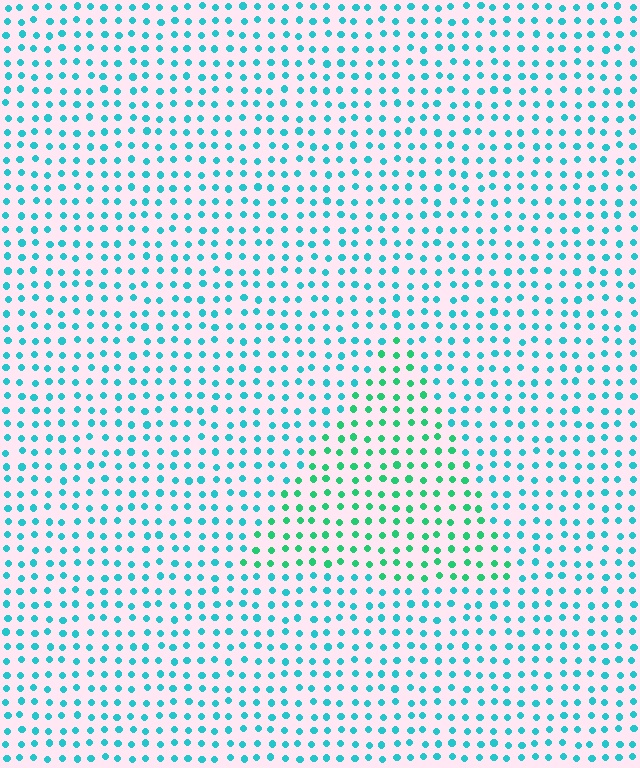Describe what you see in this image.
The image is filled with small cyan elements in a uniform arrangement. A triangle-shaped region is visible where the elements are tinted to a slightly different hue, forming a subtle color boundary.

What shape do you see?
I see a triangle.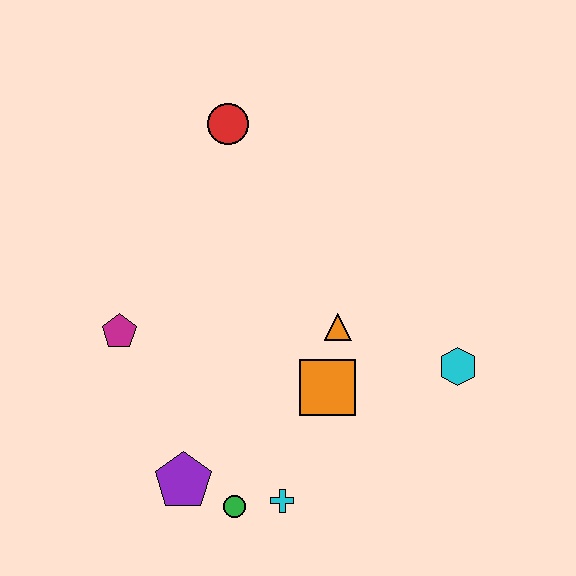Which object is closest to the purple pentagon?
The green circle is closest to the purple pentagon.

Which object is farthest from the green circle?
The red circle is farthest from the green circle.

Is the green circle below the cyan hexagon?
Yes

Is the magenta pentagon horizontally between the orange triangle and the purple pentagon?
No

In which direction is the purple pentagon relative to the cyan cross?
The purple pentagon is to the left of the cyan cross.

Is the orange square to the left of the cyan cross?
No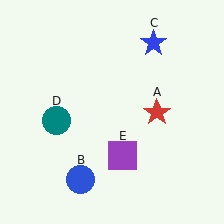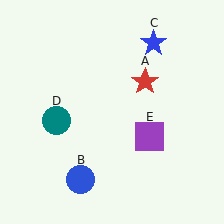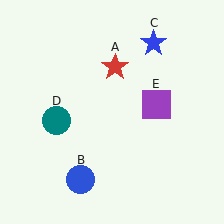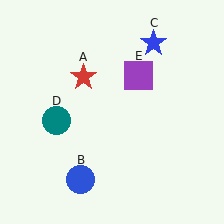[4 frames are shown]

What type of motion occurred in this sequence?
The red star (object A), purple square (object E) rotated counterclockwise around the center of the scene.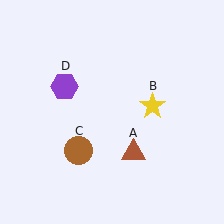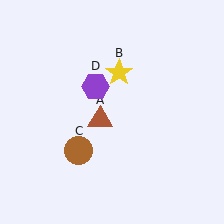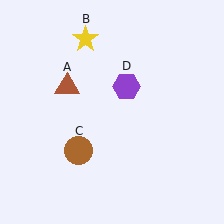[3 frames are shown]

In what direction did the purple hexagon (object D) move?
The purple hexagon (object D) moved right.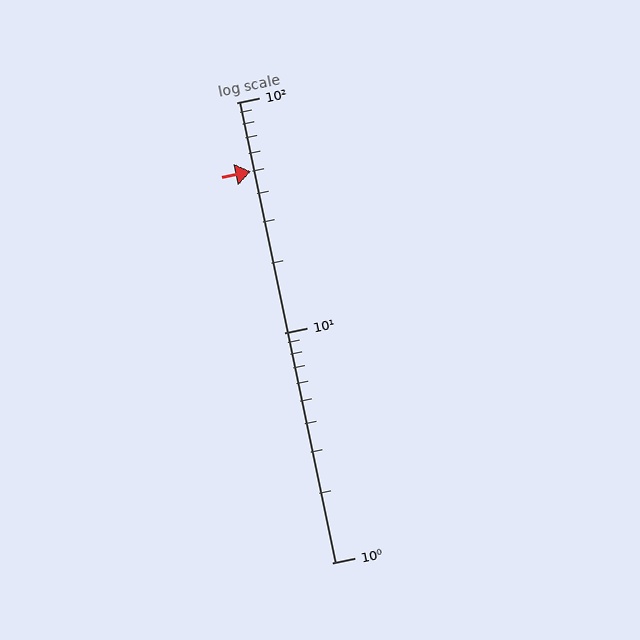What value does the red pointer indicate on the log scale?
The pointer indicates approximately 50.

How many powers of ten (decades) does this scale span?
The scale spans 2 decades, from 1 to 100.